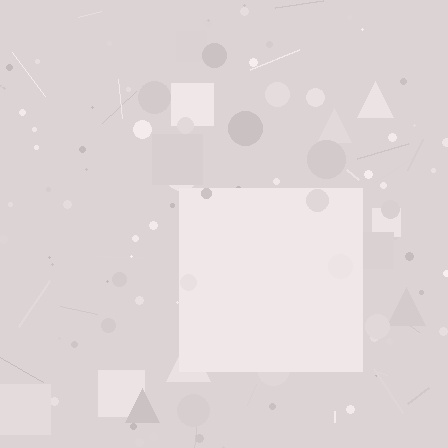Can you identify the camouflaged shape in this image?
The camouflaged shape is a square.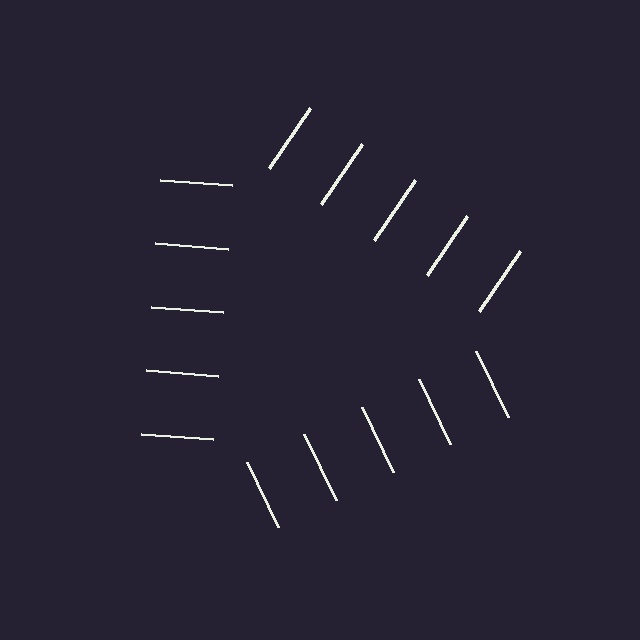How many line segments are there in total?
15 — 5 along each of the 3 edges.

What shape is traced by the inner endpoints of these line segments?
An illusory triangle — the line segments terminate on its edges but no continuous stroke is drawn.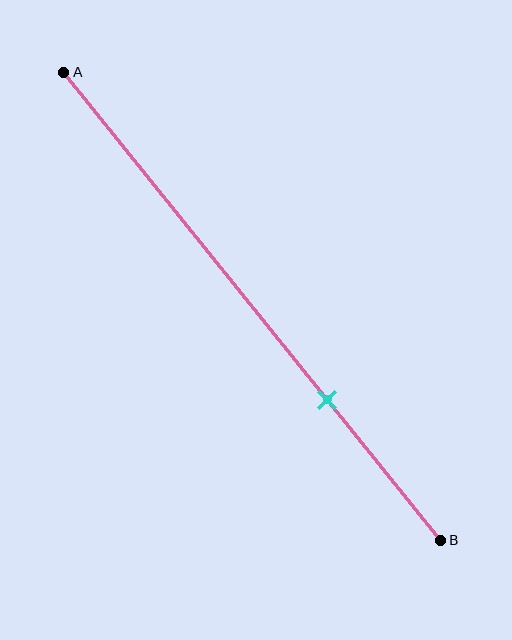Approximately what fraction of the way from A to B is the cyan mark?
The cyan mark is approximately 70% of the way from A to B.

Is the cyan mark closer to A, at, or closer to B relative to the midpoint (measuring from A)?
The cyan mark is closer to point B than the midpoint of segment AB.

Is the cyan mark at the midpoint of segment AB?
No, the mark is at about 70% from A, not at the 50% midpoint.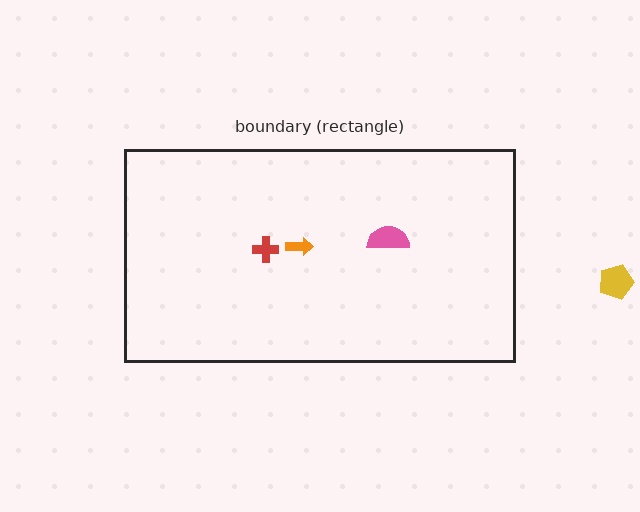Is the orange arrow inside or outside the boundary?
Inside.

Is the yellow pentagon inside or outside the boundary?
Outside.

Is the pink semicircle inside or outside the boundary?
Inside.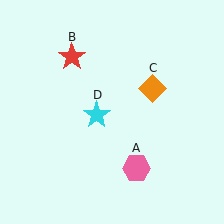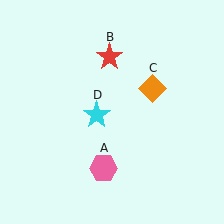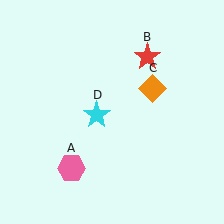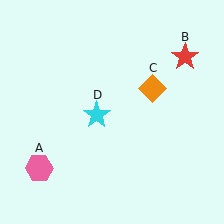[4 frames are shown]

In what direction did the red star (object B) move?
The red star (object B) moved right.